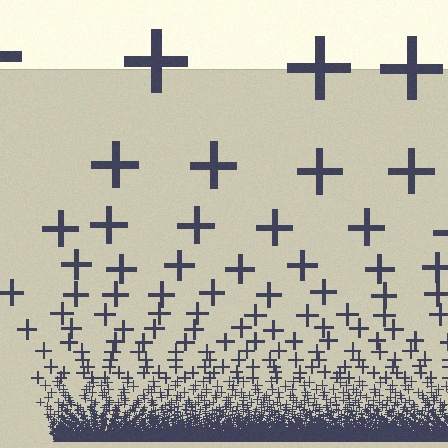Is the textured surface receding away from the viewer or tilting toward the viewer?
The surface appears to tilt toward the viewer. Texture elements get larger and sparser toward the top.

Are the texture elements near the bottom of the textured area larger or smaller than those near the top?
Smaller. The gradient is inverted — elements near the bottom are smaller and denser.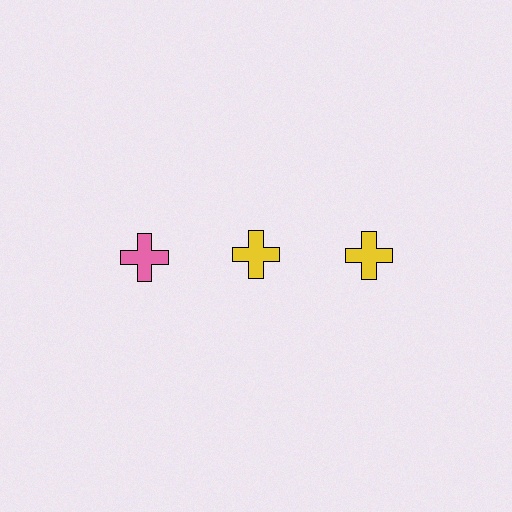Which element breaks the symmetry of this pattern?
The pink cross in the top row, leftmost column breaks the symmetry. All other shapes are yellow crosses.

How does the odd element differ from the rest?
It has a different color: pink instead of yellow.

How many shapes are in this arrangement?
There are 3 shapes arranged in a grid pattern.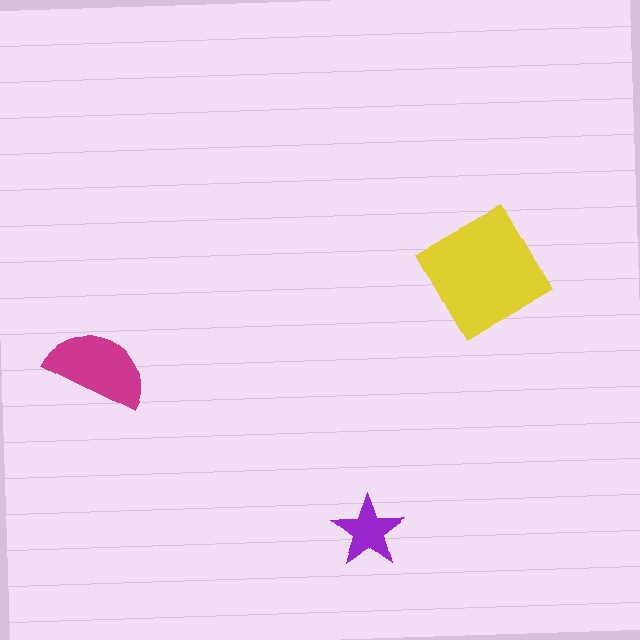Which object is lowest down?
The purple star is bottommost.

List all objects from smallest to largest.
The purple star, the magenta semicircle, the yellow square.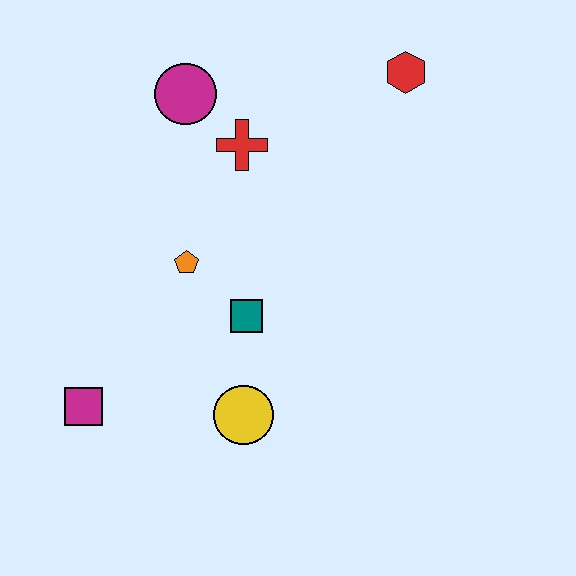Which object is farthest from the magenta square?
The red hexagon is farthest from the magenta square.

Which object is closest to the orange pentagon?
The teal square is closest to the orange pentagon.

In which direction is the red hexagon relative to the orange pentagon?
The red hexagon is to the right of the orange pentagon.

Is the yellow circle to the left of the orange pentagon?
No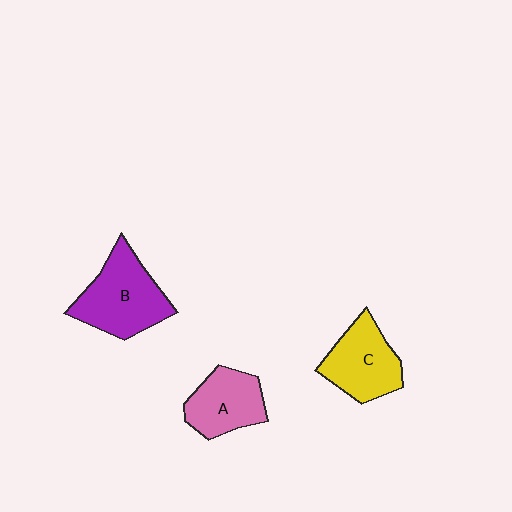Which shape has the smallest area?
Shape A (pink).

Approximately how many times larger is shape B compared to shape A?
Approximately 1.3 times.